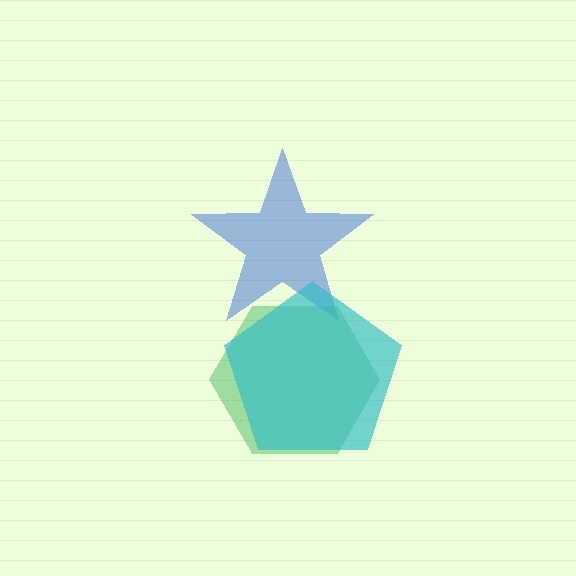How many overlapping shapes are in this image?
There are 3 overlapping shapes in the image.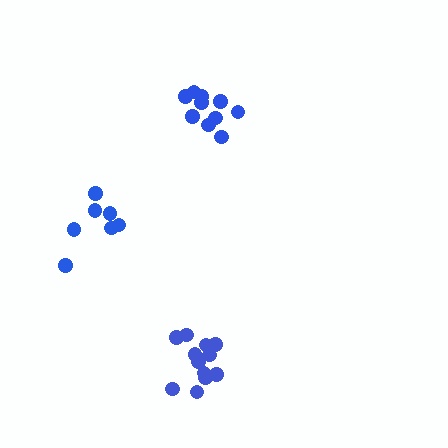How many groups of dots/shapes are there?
There are 3 groups.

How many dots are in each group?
Group 1: 10 dots, Group 2: 12 dots, Group 3: 7 dots (29 total).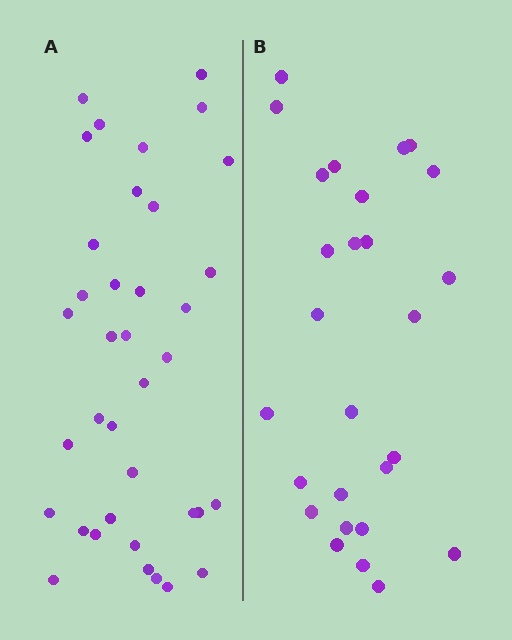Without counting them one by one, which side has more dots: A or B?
Region A (the left region) has more dots.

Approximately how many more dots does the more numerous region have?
Region A has roughly 10 or so more dots than region B.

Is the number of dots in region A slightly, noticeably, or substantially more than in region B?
Region A has noticeably more, but not dramatically so. The ratio is roughly 1.4 to 1.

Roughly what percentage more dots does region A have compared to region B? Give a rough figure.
About 35% more.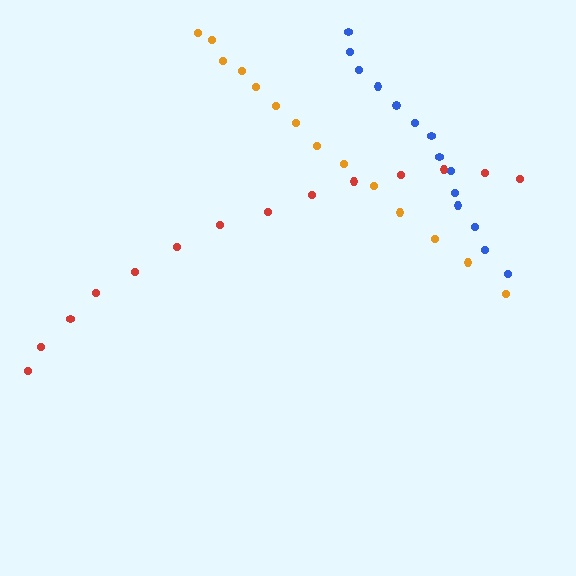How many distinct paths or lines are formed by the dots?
There are 3 distinct paths.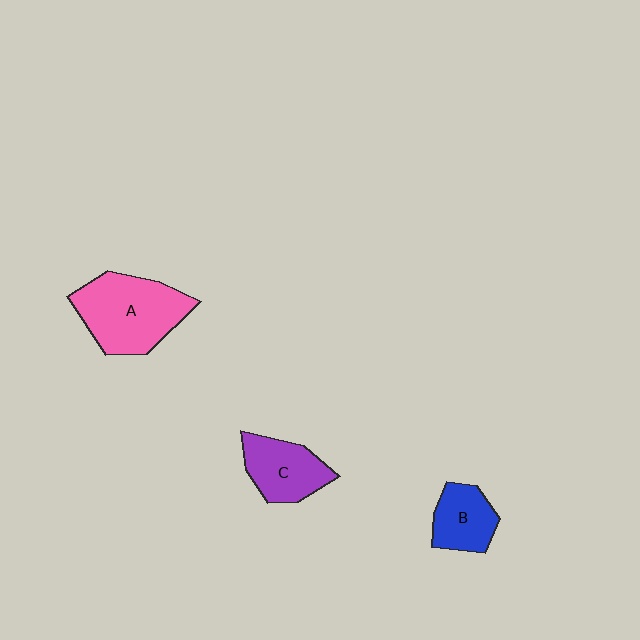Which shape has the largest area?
Shape A (pink).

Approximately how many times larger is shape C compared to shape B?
Approximately 1.2 times.